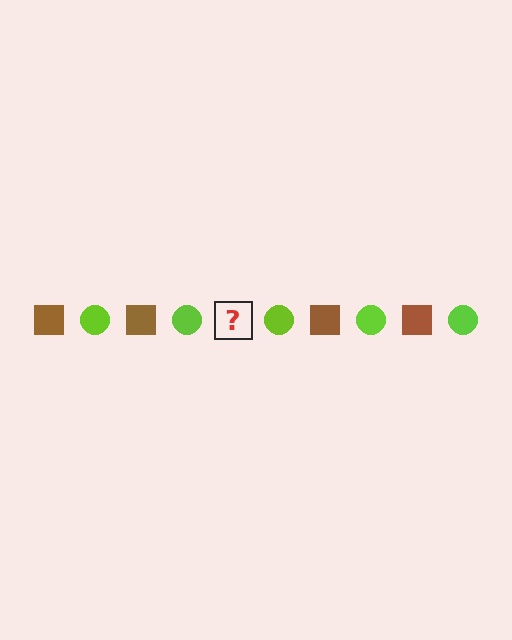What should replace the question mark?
The question mark should be replaced with a brown square.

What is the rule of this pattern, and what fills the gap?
The rule is that the pattern alternates between brown square and lime circle. The gap should be filled with a brown square.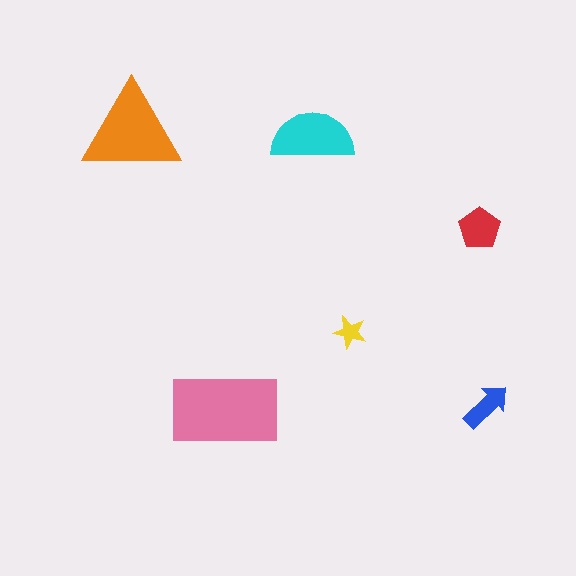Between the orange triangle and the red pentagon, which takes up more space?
The orange triangle.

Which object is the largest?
The pink rectangle.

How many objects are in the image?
There are 6 objects in the image.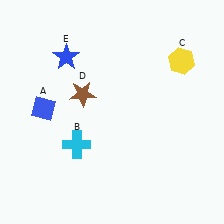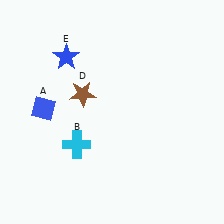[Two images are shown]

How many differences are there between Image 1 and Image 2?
There is 1 difference between the two images.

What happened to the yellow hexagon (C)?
The yellow hexagon (C) was removed in Image 2. It was in the top-right area of Image 1.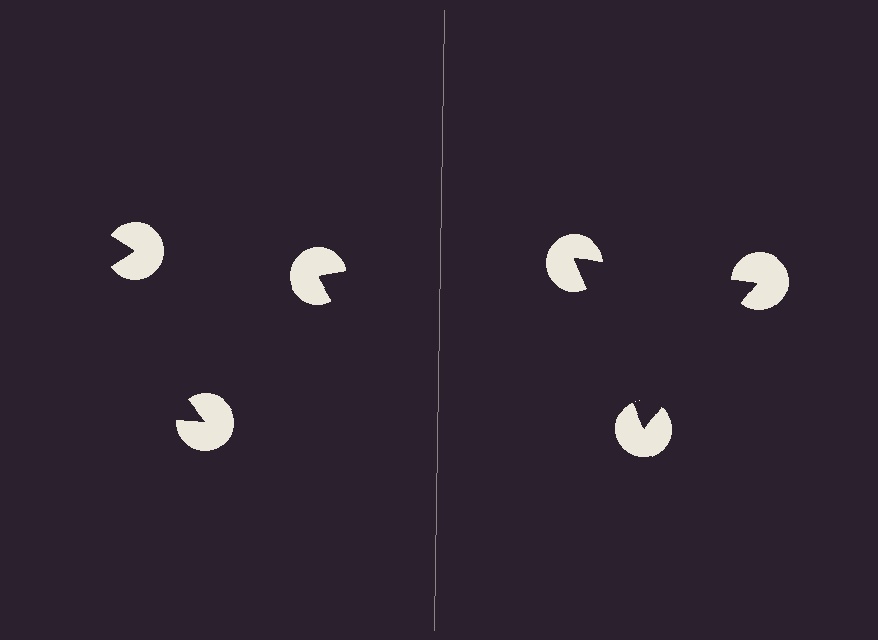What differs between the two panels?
The pac-man discs are positioned identically on both sides; only the wedge orientations differ. On the right they align to a triangle; on the left they are misaligned.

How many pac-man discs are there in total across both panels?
6 — 3 on each side.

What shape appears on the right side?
An illusory triangle.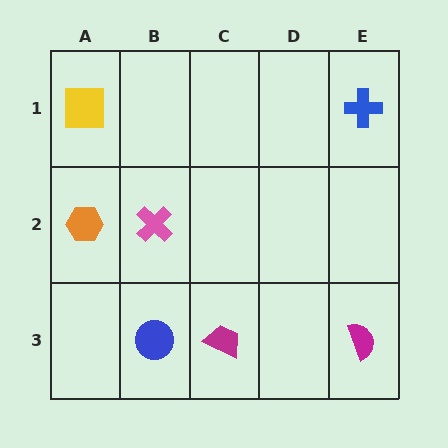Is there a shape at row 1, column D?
No, that cell is empty.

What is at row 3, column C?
A magenta trapezoid.